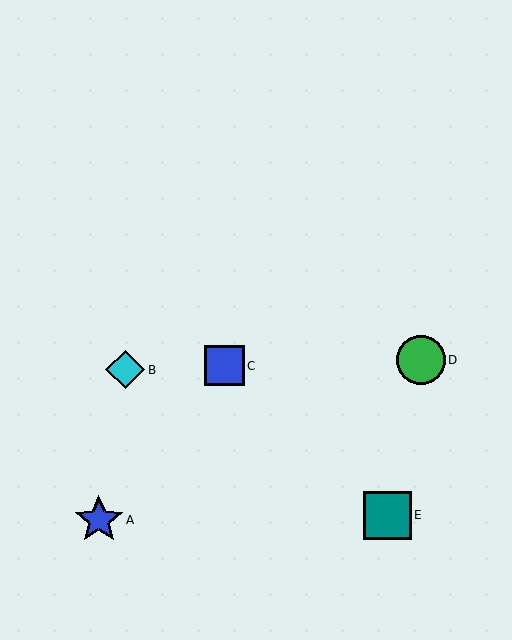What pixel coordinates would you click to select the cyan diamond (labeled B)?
Click at (125, 370) to select the cyan diamond B.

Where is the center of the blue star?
The center of the blue star is at (99, 520).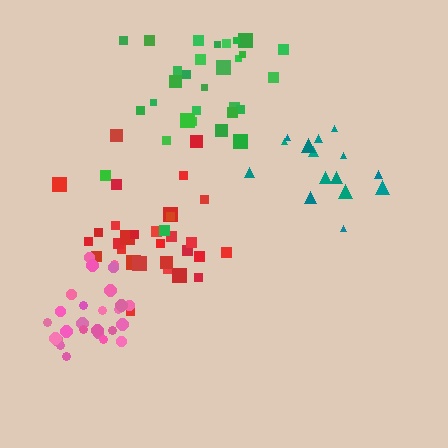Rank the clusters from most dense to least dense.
pink, green, red, teal.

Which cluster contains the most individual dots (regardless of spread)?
Red (30).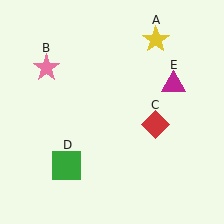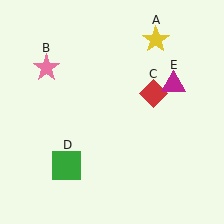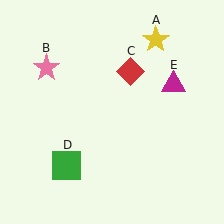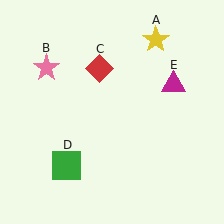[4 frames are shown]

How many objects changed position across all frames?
1 object changed position: red diamond (object C).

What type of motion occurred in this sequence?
The red diamond (object C) rotated counterclockwise around the center of the scene.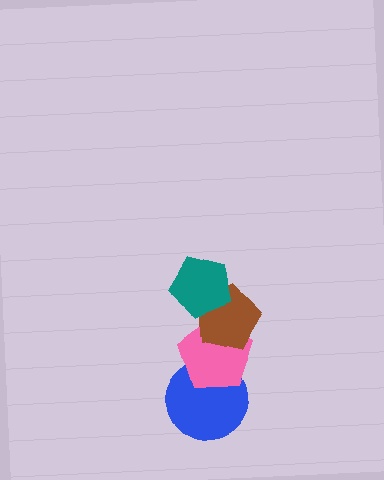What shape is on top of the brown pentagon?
The teal pentagon is on top of the brown pentagon.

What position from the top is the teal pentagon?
The teal pentagon is 1st from the top.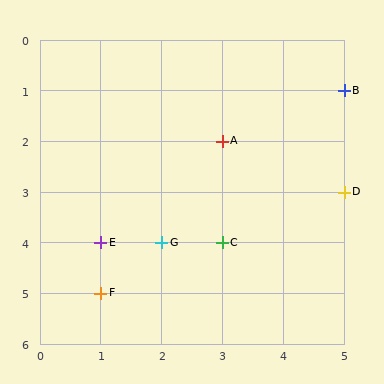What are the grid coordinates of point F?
Point F is at grid coordinates (1, 5).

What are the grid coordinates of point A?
Point A is at grid coordinates (3, 2).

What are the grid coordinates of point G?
Point G is at grid coordinates (2, 4).